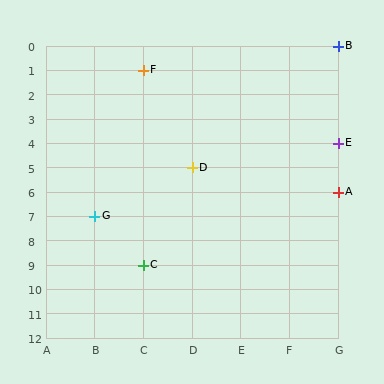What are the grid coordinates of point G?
Point G is at grid coordinates (B, 7).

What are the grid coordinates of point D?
Point D is at grid coordinates (D, 5).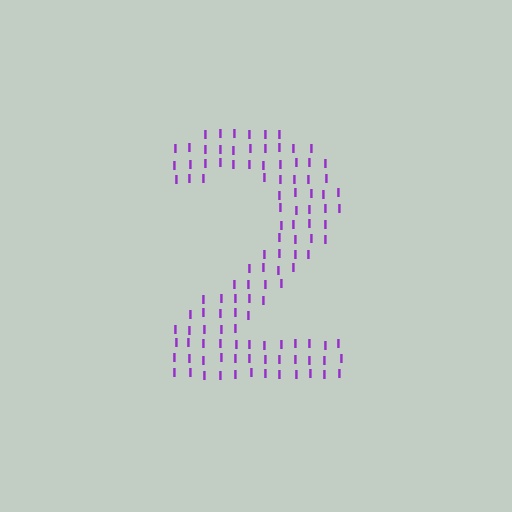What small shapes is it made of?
It is made of small letter I's.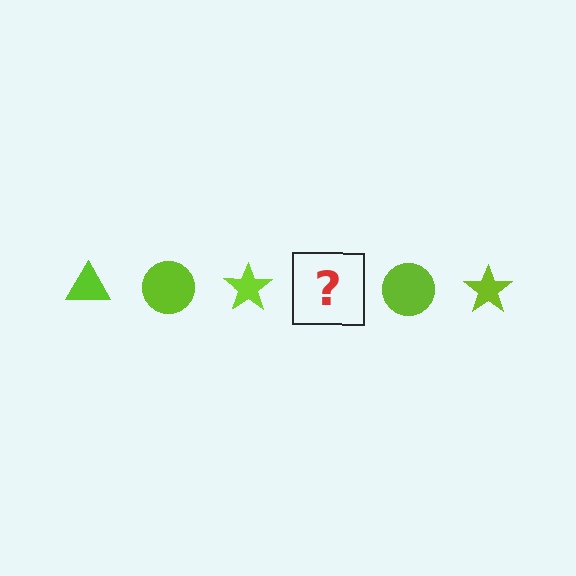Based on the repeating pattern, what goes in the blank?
The blank should be a lime triangle.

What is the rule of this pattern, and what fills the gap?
The rule is that the pattern cycles through triangle, circle, star shapes in lime. The gap should be filled with a lime triangle.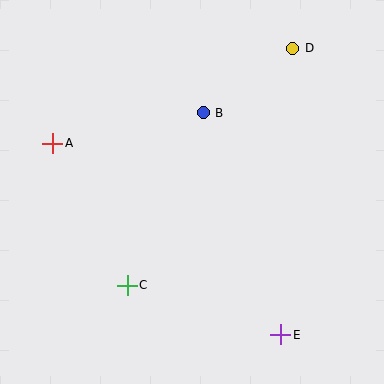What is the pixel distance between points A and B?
The distance between A and B is 153 pixels.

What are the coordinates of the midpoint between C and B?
The midpoint between C and B is at (165, 199).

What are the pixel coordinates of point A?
Point A is at (53, 143).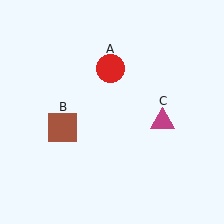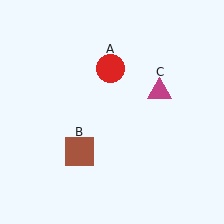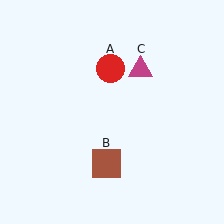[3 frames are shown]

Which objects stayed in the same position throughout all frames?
Red circle (object A) remained stationary.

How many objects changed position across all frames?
2 objects changed position: brown square (object B), magenta triangle (object C).